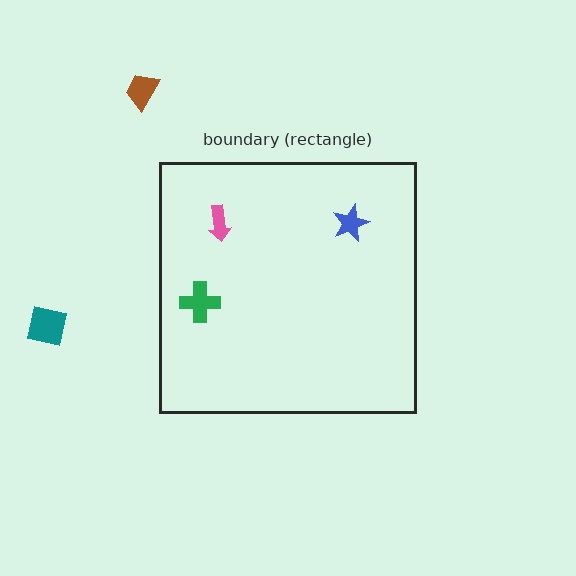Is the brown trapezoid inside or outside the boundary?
Outside.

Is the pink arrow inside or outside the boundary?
Inside.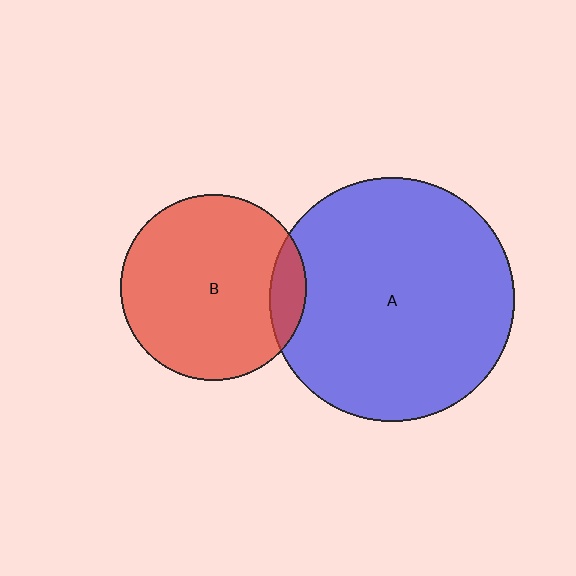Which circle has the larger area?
Circle A (blue).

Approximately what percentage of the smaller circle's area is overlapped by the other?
Approximately 10%.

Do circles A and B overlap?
Yes.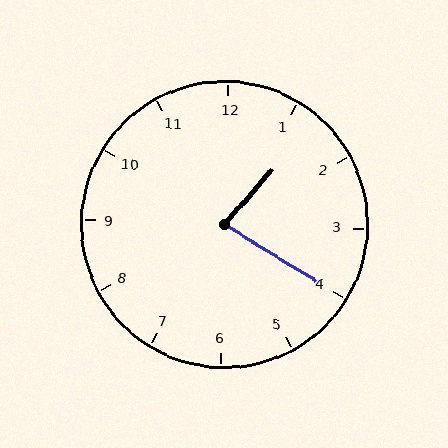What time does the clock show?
1:20.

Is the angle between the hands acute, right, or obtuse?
It is acute.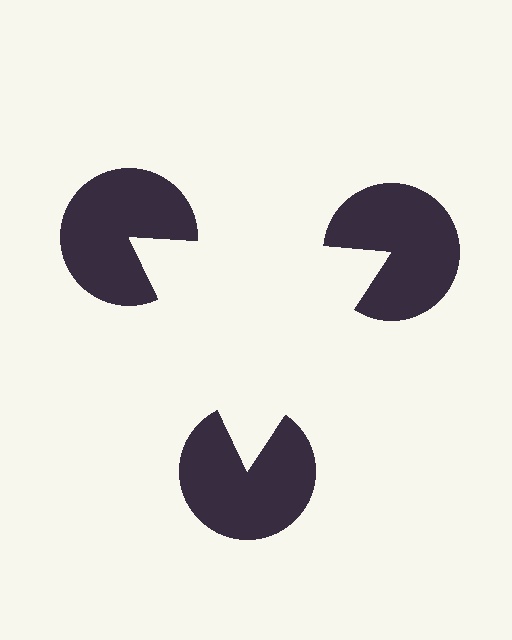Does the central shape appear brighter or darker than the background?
It typically appears slightly brighter than the background, even though no actual brightness change is drawn.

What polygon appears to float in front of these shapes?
An illusory triangle — its edges are inferred from the aligned wedge cuts in the pac-man discs, not physically drawn.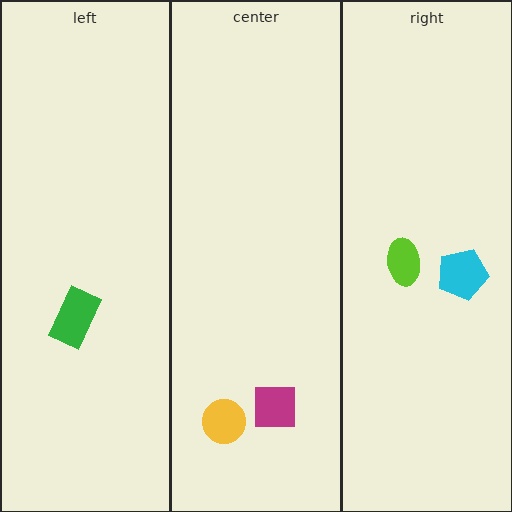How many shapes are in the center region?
2.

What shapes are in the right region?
The cyan pentagon, the lime ellipse.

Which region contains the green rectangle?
The left region.